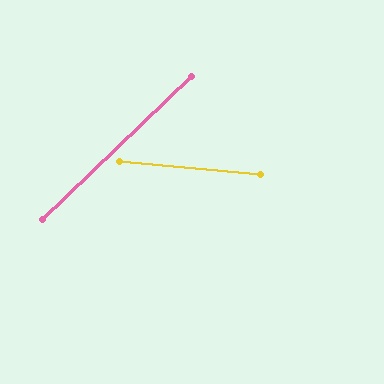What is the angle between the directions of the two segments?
Approximately 49 degrees.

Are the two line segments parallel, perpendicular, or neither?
Neither parallel nor perpendicular — they differ by about 49°.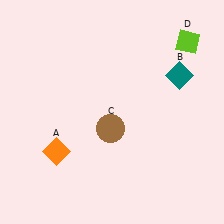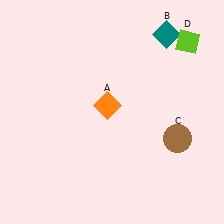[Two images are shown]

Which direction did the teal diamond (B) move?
The teal diamond (B) moved up.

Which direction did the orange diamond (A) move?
The orange diamond (A) moved right.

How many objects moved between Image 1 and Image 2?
3 objects moved between the two images.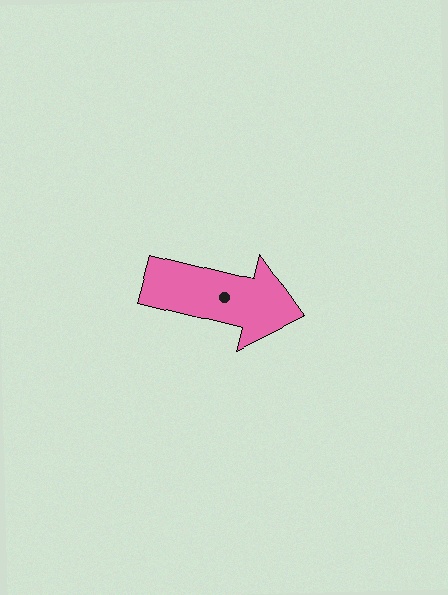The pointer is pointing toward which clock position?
Roughly 3 o'clock.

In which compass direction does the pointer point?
East.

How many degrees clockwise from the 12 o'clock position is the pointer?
Approximately 104 degrees.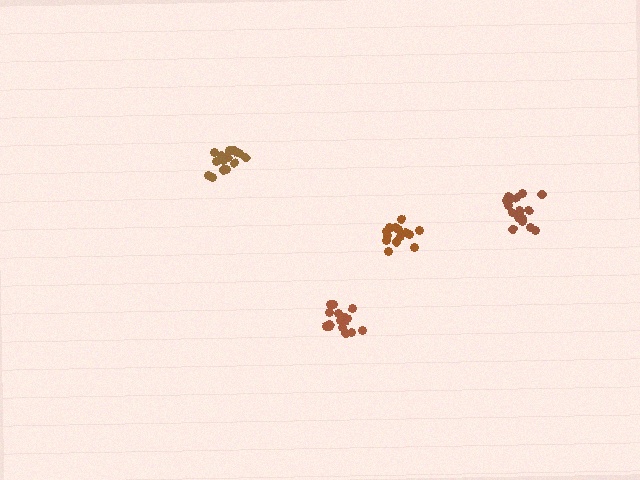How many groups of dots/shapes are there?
There are 4 groups.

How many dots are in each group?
Group 1: 17 dots, Group 2: 15 dots, Group 3: 16 dots, Group 4: 18 dots (66 total).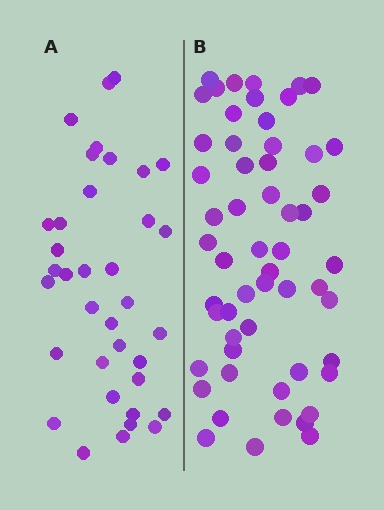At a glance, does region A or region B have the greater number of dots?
Region B (the right region) has more dots.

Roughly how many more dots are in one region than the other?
Region B has approximately 20 more dots than region A.